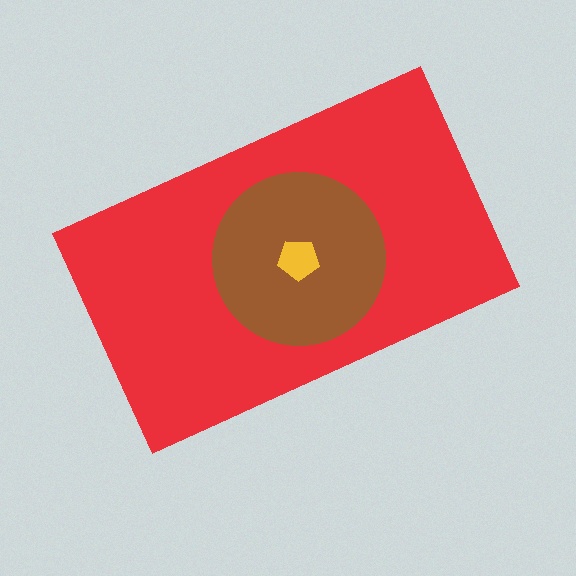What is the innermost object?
The yellow pentagon.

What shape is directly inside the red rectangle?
The brown circle.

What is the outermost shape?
The red rectangle.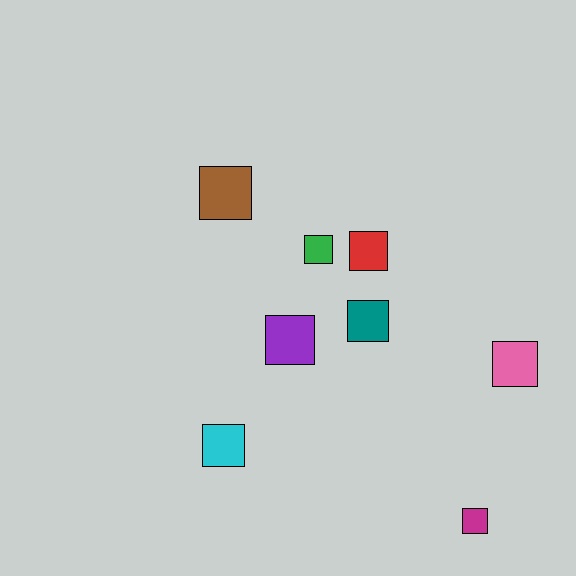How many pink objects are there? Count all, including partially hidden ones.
There is 1 pink object.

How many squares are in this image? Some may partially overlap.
There are 8 squares.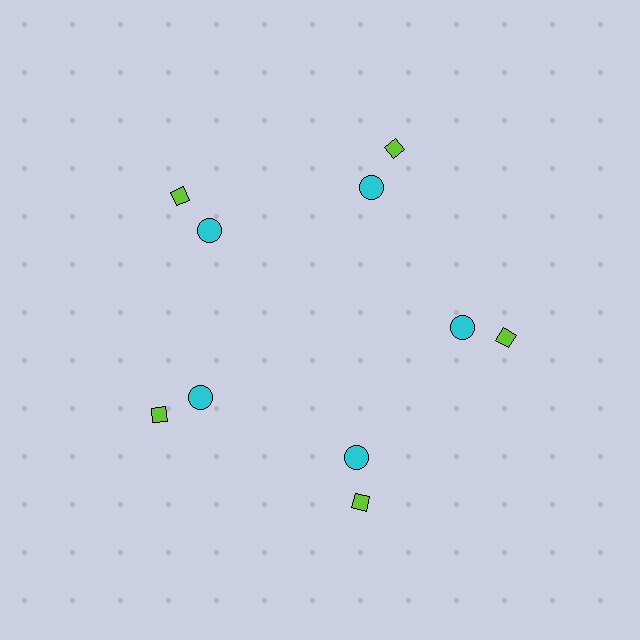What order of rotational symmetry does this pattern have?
This pattern has 5-fold rotational symmetry.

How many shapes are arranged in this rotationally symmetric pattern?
There are 10 shapes, arranged in 5 groups of 2.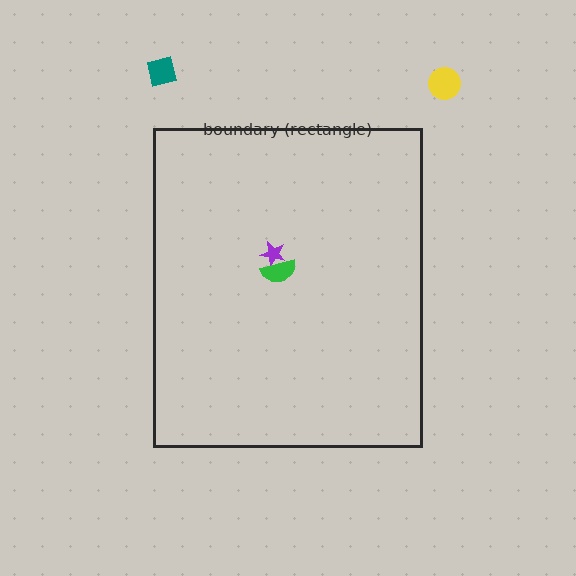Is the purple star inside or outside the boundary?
Inside.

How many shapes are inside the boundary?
2 inside, 2 outside.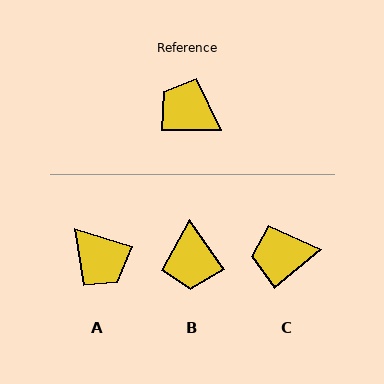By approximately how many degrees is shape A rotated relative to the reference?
Approximately 162 degrees counter-clockwise.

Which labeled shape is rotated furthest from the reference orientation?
A, about 162 degrees away.